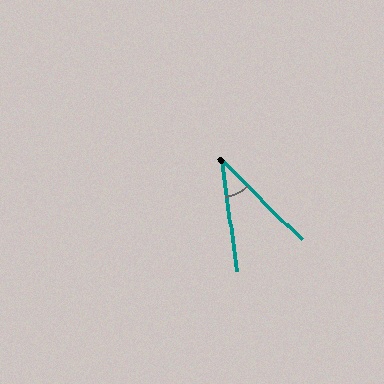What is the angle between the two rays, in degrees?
Approximately 37 degrees.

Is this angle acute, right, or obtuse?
It is acute.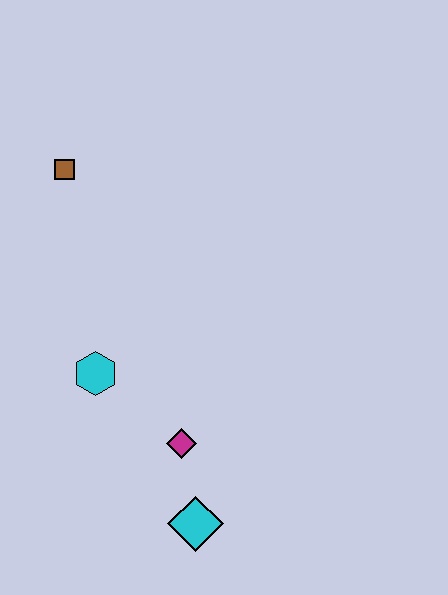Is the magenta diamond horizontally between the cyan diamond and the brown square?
Yes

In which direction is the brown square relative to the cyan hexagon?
The brown square is above the cyan hexagon.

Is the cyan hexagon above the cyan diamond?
Yes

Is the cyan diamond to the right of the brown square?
Yes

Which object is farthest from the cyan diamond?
The brown square is farthest from the cyan diamond.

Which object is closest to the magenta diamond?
The cyan diamond is closest to the magenta diamond.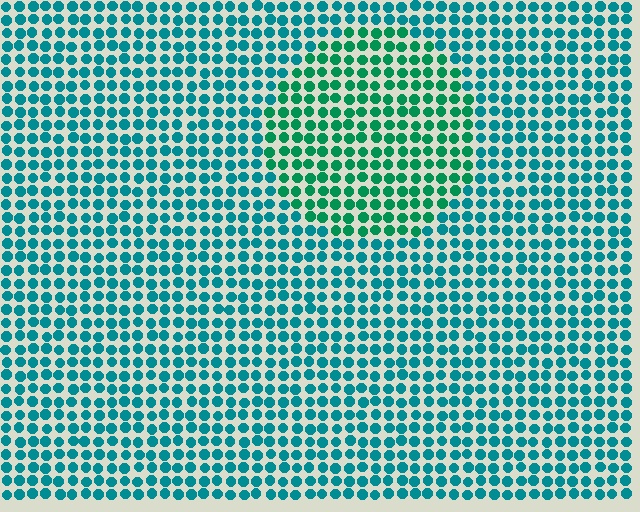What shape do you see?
I see a circle.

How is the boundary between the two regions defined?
The boundary is defined purely by a slight shift in hue (about 29 degrees). Spacing, size, and orientation are identical on both sides.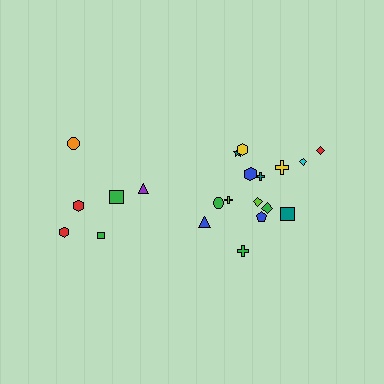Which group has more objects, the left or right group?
The right group.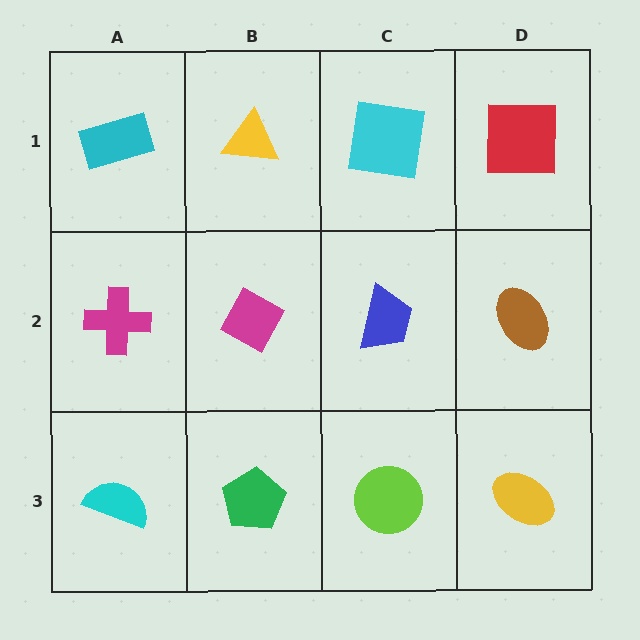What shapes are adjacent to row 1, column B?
A magenta diamond (row 2, column B), a cyan rectangle (row 1, column A), a cyan square (row 1, column C).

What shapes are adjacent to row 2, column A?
A cyan rectangle (row 1, column A), a cyan semicircle (row 3, column A), a magenta diamond (row 2, column B).